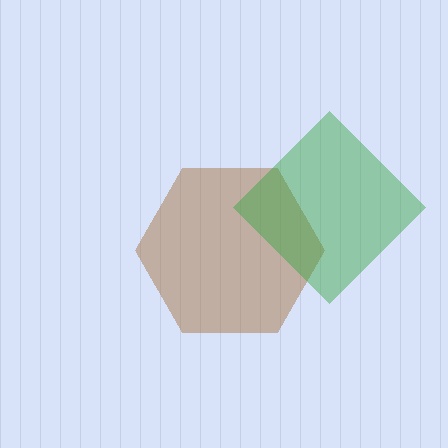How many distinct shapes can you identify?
There are 2 distinct shapes: a brown hexagon, a green diamond.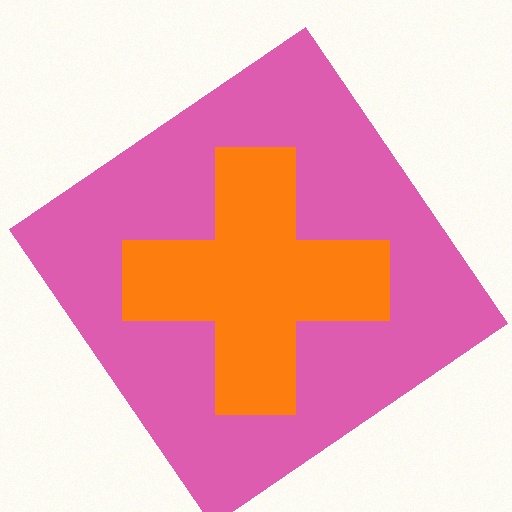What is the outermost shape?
The pink diamond.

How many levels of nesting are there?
2.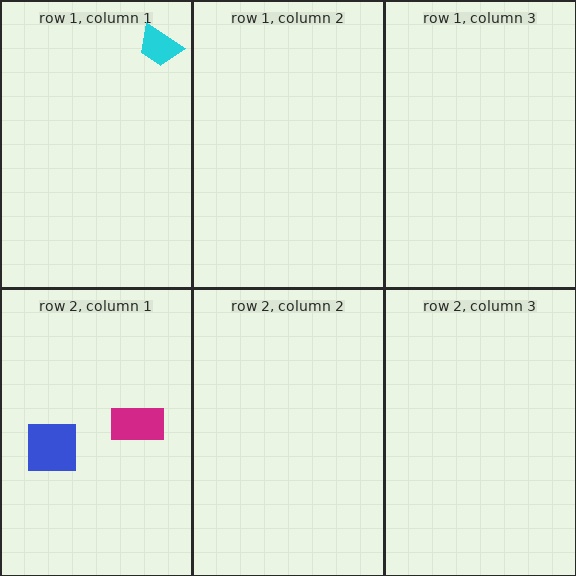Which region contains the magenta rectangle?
The row 2, column 1 region.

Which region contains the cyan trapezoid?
The row 1, column 1 region.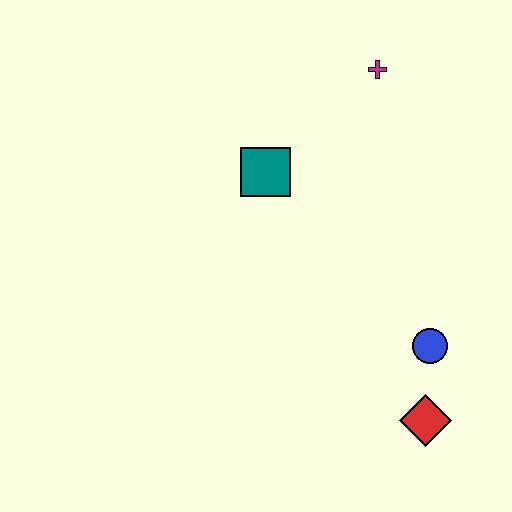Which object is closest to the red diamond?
The blue circle is closest to the red diamond.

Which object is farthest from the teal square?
The red diamond is farthest from the teal square.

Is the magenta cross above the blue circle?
Yes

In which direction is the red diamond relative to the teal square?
The red diamond is below the teal square.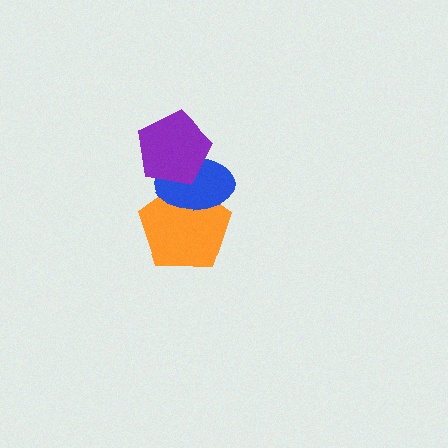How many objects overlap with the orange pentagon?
2 objects overlap with the orange pentagon.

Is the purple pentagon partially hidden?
No, no other shape covers it.